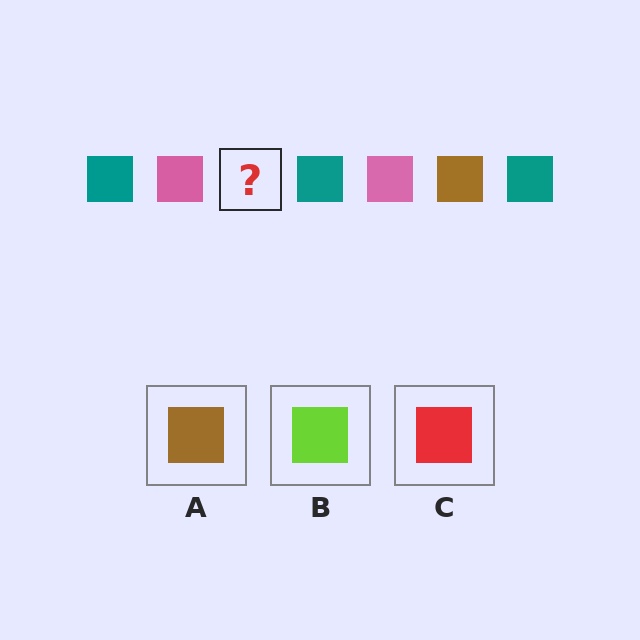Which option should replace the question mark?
Option A.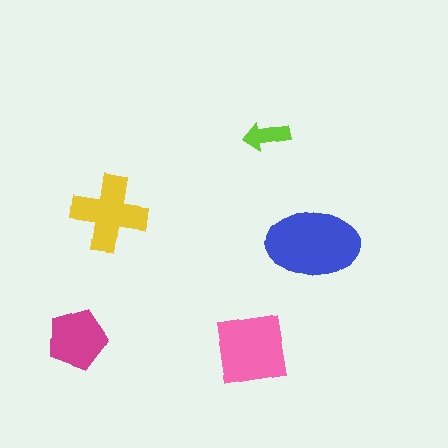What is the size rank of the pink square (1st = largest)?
2nd.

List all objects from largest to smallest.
The blue ellipse, the pink square, the yellow cross, the magenta pentagon, the lime arrow.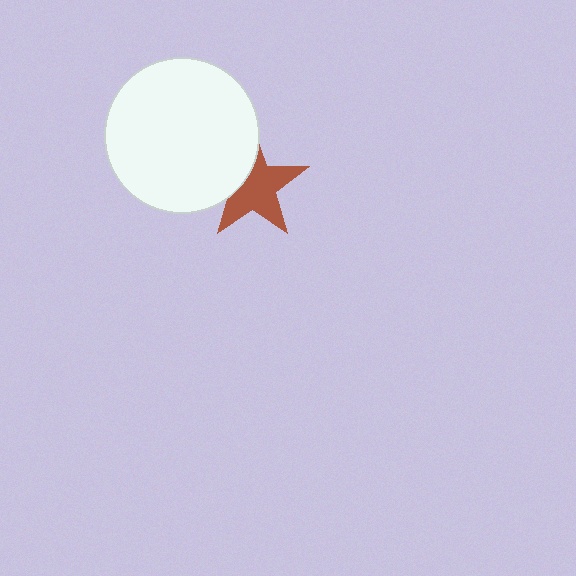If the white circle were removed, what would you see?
You would see the complete brown star.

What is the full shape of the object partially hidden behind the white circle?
The partially hidden object is a brown star.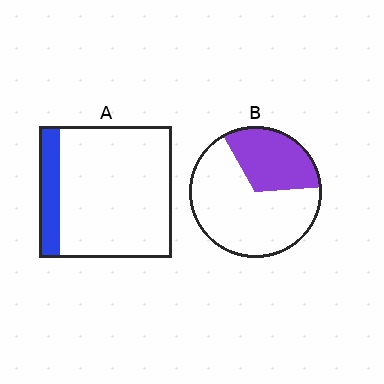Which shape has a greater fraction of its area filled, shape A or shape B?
Shape B.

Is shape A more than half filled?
No.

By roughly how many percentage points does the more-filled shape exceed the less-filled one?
By roughly 15 percentage points (B over A).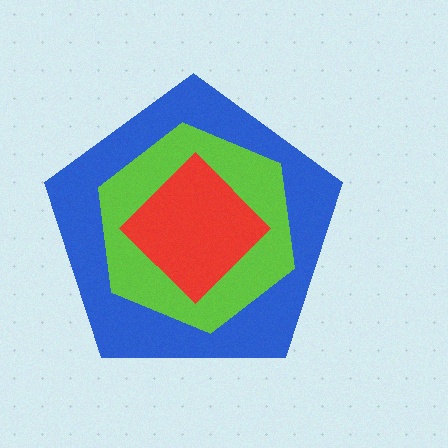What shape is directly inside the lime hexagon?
The red diamond.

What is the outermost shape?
The blue pentagon.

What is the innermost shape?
The red diamond.